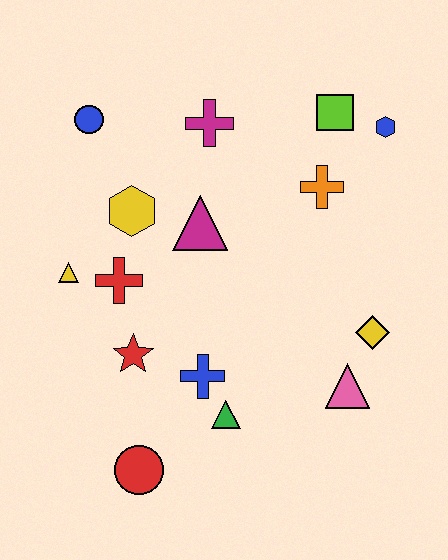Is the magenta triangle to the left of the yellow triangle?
No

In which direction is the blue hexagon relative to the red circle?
The blue hexagon is above the red circle.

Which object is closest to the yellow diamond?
The pink triangle is closest to the yellow diamond.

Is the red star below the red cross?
Yes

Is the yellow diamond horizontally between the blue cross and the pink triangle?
No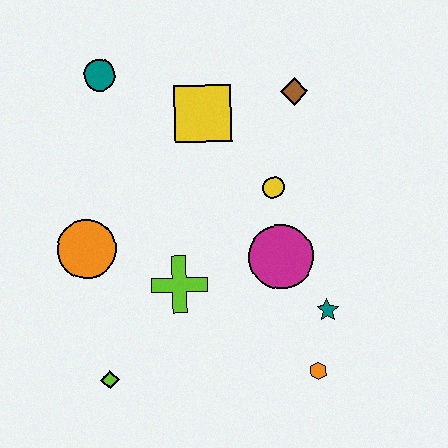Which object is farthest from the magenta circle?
The teal circle is farthest from the magenta circle.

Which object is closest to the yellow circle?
The magenta circle is closest to the yellow circle.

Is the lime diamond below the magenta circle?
Yes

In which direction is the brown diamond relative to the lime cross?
The brown diamond is above the lime cross.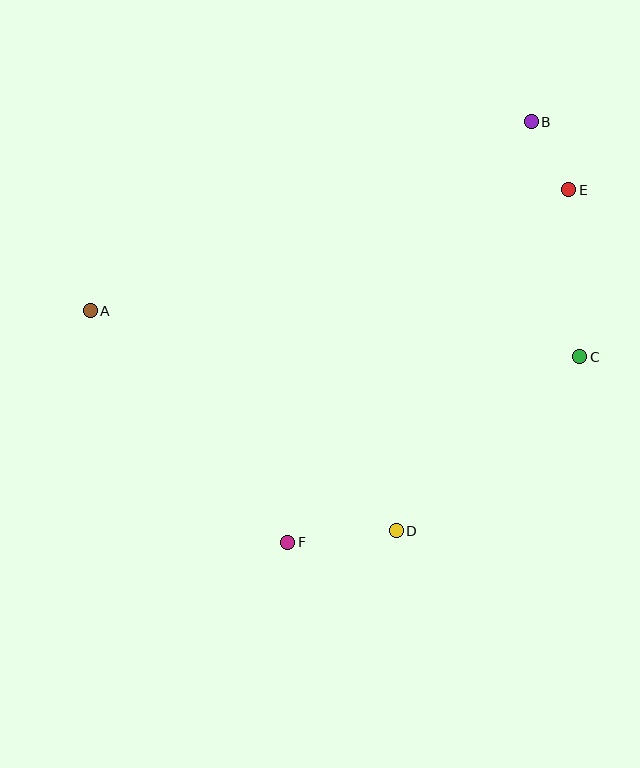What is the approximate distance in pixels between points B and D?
The distance between B and D is approximately 431 pixels.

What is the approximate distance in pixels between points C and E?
The distance between C and E is approximately 167 pixels.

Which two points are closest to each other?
Points B and E are closest to each other.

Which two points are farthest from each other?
Points A and E are farthest from each other.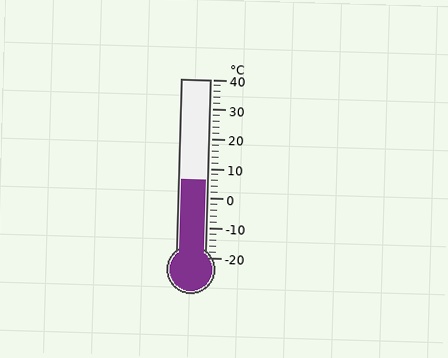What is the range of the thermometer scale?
The thermometer scale ranges from -20°C to 40°C.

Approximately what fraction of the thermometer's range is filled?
The thermometer is filled to approximately 45% of its range.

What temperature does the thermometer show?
The thermometer shows approximately 6°C.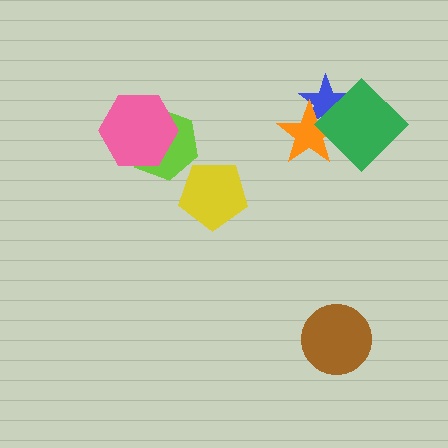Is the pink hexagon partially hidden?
No, no other shape covers it.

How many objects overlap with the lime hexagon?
1 object overlaps with the lime hexagon.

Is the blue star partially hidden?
Yes, it is partially covered by another shape.